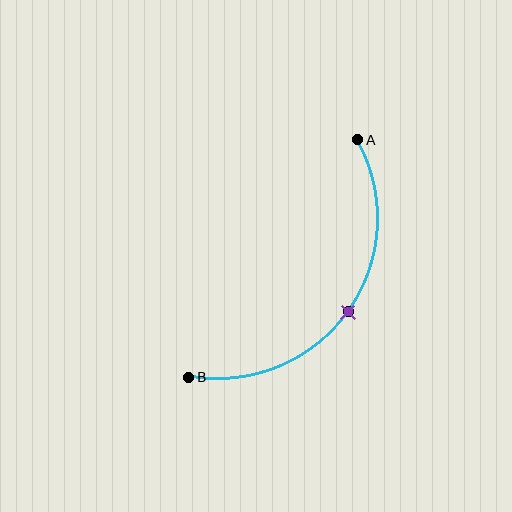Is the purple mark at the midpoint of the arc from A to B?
Yes. The purple mark lies on the arc at equal arc-length from both A and B — it is the arc midpoint.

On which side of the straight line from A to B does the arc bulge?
The arc bulges below and to the right of the straight line connecting A and B.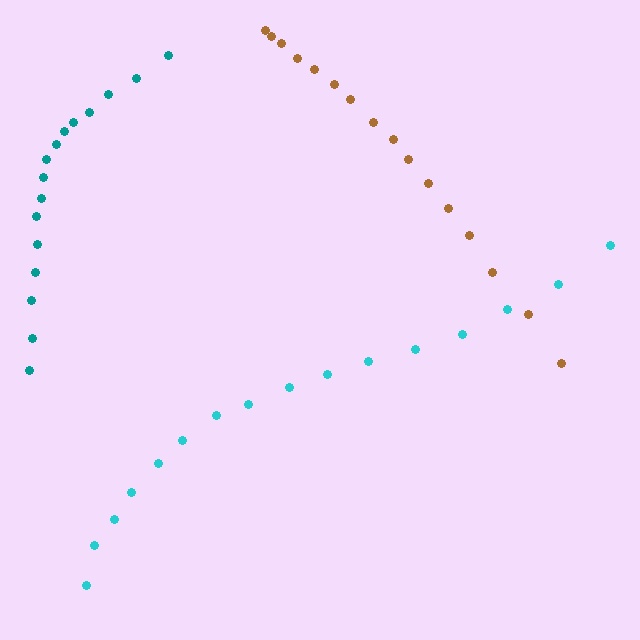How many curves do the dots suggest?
There are 3 distinct paths.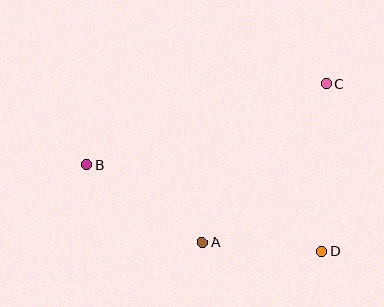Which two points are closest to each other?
Points A and D are closest to each other.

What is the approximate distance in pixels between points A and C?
The distance between A and C is approximately 201 pixels.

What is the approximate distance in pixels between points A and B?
The distance between A and B is approximately 139 pixels.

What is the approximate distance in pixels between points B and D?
The distance between B and D is approximately 250 pixels.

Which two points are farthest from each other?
Points B and C are farthest from each other.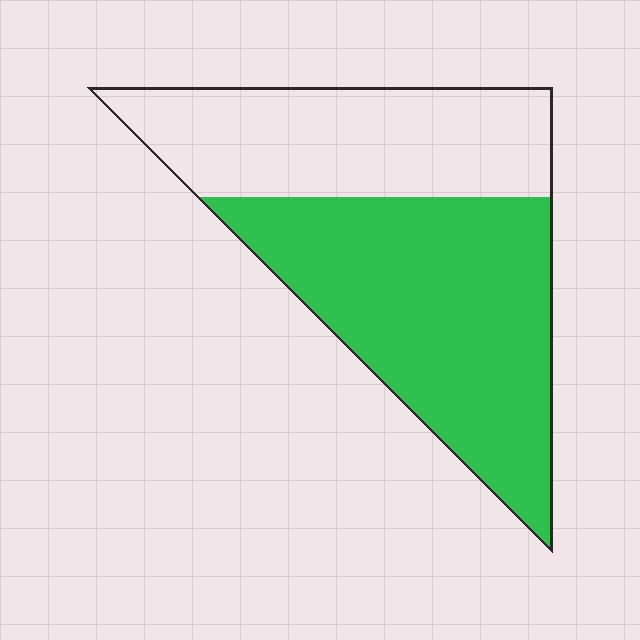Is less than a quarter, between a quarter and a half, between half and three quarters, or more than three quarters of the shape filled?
Between half and three quarters.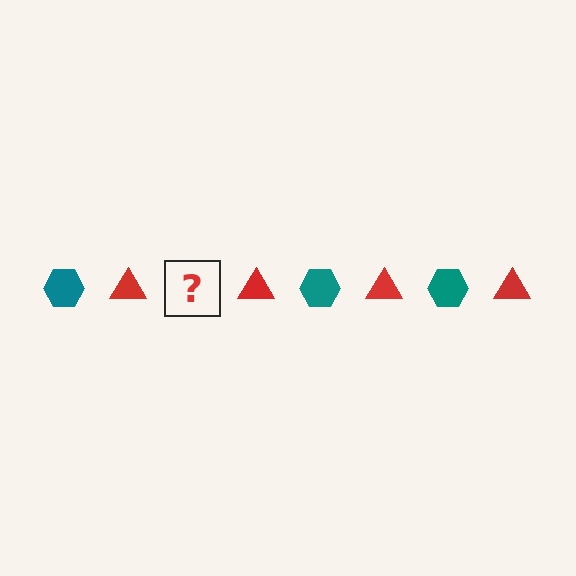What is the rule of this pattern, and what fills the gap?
The rule is that the pattern alternates between teal hexagon and red triangle. The gap should be filled with a teal hexagon.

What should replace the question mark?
The question mark should be replaced with a teal hexagon.